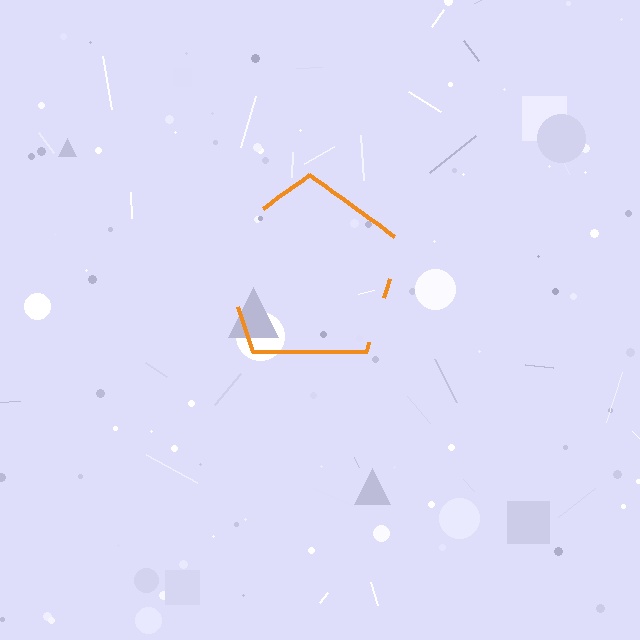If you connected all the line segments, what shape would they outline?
They would outline a pentagon.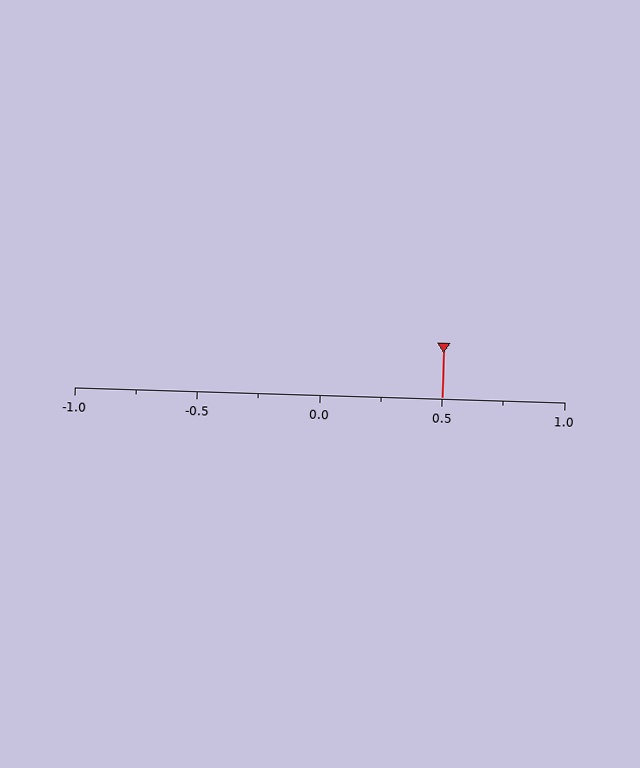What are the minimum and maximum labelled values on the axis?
The axis runs from -1.0 to 1.0.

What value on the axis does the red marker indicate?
The marker indicates approximately 0.5.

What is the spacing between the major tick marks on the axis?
The major ticks are spaced 0.5 apart.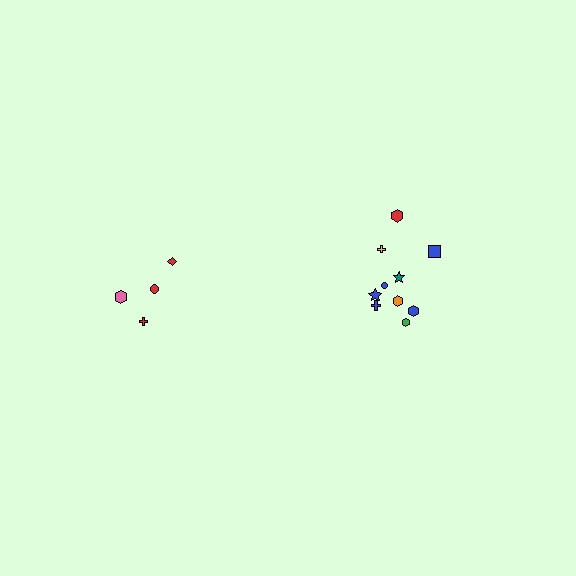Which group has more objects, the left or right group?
The right group.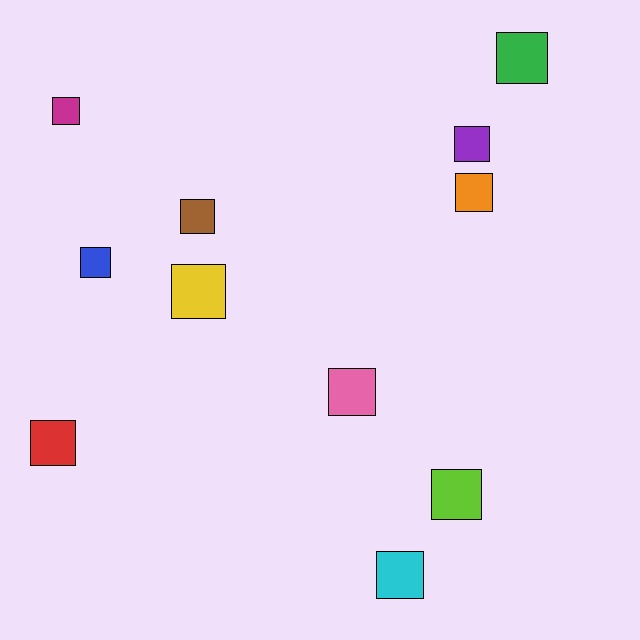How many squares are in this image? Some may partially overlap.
There are 11 squares.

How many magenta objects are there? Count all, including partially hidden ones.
There is 1 magenta object.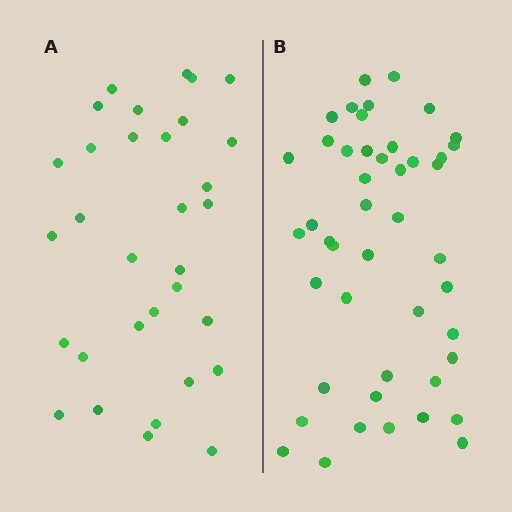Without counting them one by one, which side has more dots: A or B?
Region B (the right region) has more dots.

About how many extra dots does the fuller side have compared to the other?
Region B has approximately 15 more dots than region A.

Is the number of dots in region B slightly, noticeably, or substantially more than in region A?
Region B has noticeably more, but not dramatically so. The ratio is roughly 1.4 to 1.